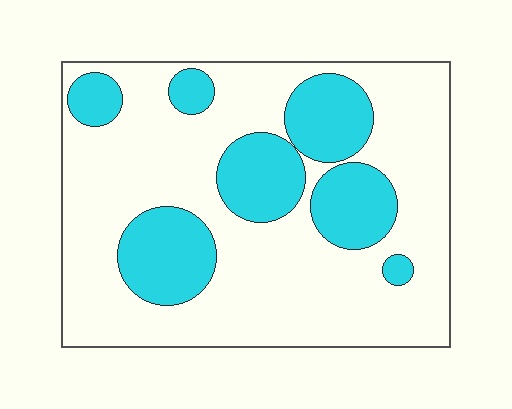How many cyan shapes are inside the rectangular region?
7.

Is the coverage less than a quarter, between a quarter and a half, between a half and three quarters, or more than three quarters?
Between a quarter and a half.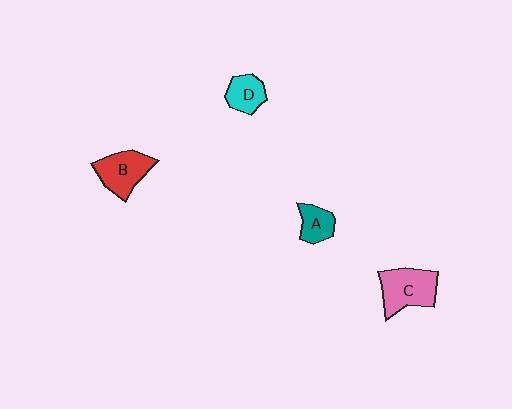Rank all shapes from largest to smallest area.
From largest to smallest: C (pink), B (red), D (cyan), A (teal).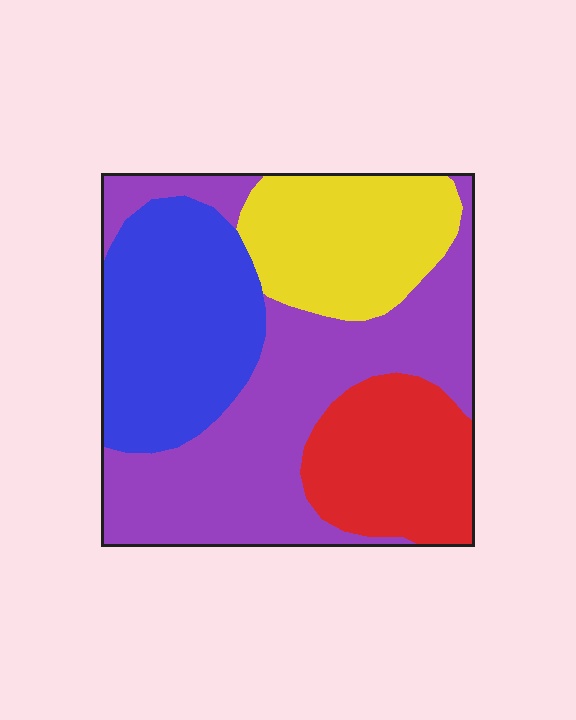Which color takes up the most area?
Purple, at roughly 40%.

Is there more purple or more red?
Purple.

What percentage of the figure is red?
Red takes up about one sixth (1/6) of the figure.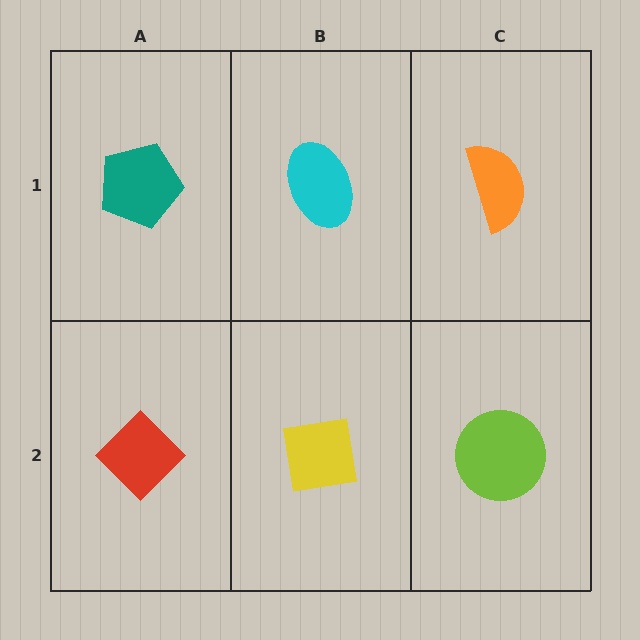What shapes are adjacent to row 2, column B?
A cyan ellipse (row 1, column B), a red diamond (row 2, column A), a lime circle (row 2, column C).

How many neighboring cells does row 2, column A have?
2.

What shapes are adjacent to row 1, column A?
A red diamond (row 2, column A), a cyan ellipse (row 1, column B).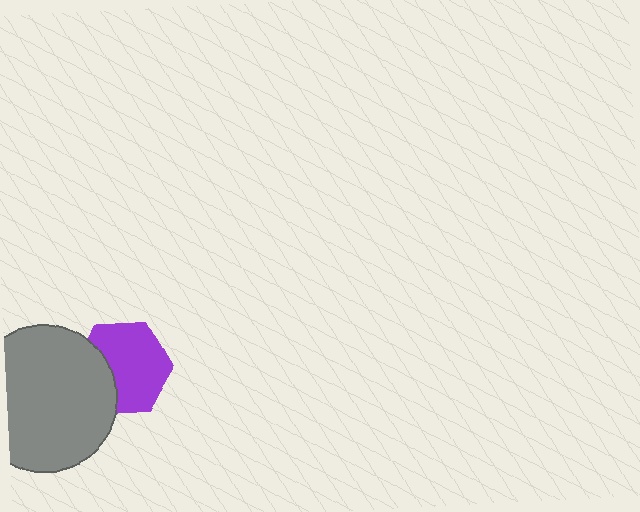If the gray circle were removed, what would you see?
You would see the complete purple hexagon.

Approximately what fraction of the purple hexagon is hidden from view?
Roughly 31% of the purple hexagon is hidden behind the gray circle.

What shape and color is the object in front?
The object in front is a gray circle.